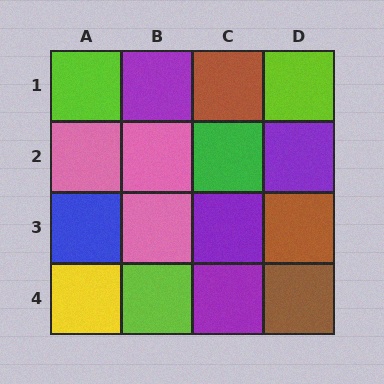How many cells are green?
1 cell is green.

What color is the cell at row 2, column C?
Green.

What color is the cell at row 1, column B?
Purple.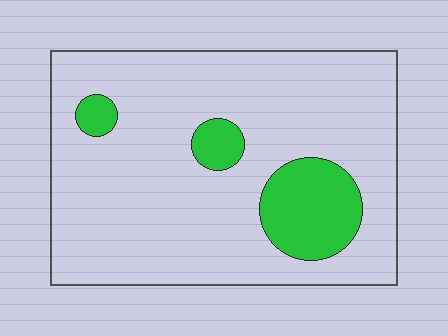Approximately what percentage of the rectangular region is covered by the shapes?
Approximately 15%.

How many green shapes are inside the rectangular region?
3.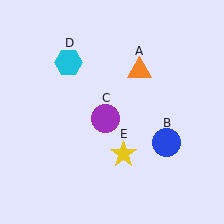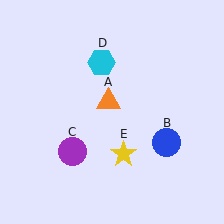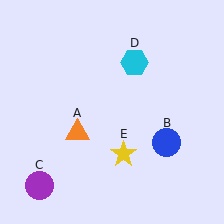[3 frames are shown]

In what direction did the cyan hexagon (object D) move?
The cyan hexagon (object D) moved right.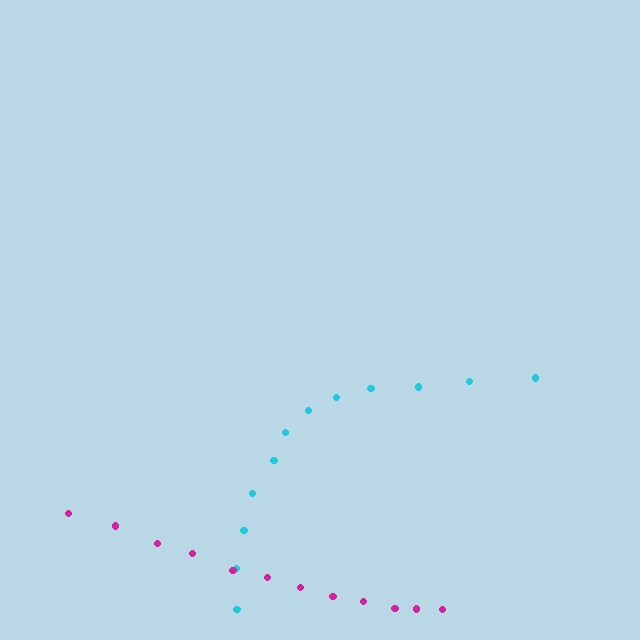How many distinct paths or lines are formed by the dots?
There are 2 distinct paths.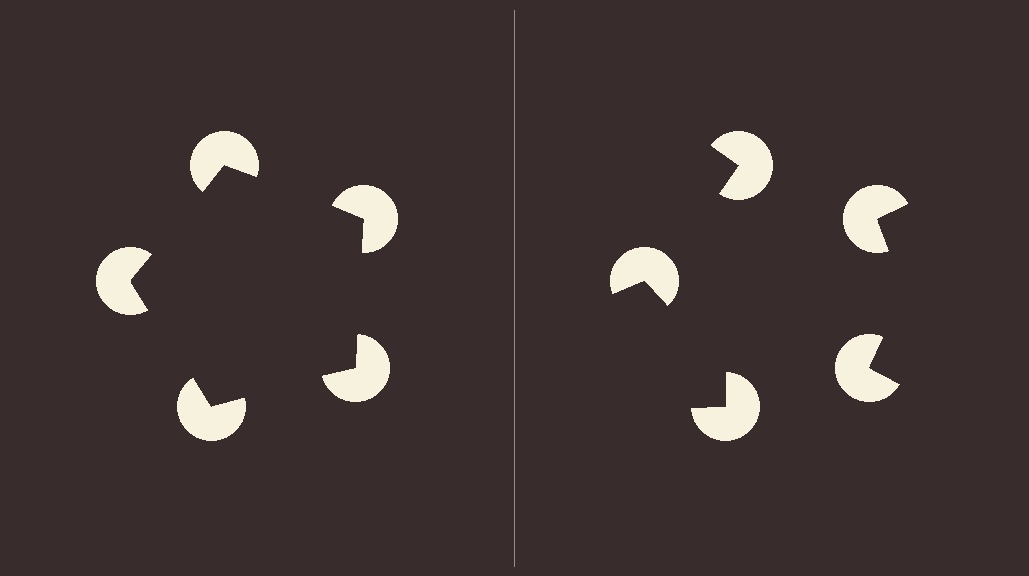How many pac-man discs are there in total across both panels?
10 — 5 on each side.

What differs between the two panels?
The pac-man discs are positioned identically on both sides; only the wedge orientations differ. On the left they align to a pentagon; on the right they are misaligned.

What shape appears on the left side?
An illusory pentagon.